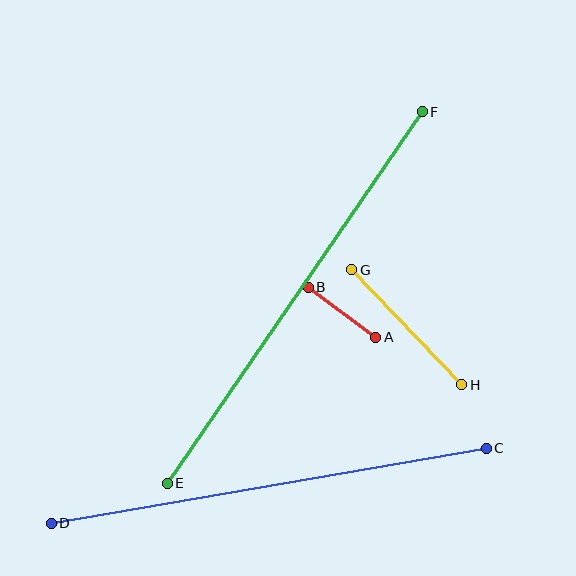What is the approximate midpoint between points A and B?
The midpoint is at approximately (342, 312) pixels.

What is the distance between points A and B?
The distance is approximately 84 pixels.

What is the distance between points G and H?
The distance is approximately 159 pixels.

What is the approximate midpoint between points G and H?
The midpoint is at approximately (407, 327) pixels.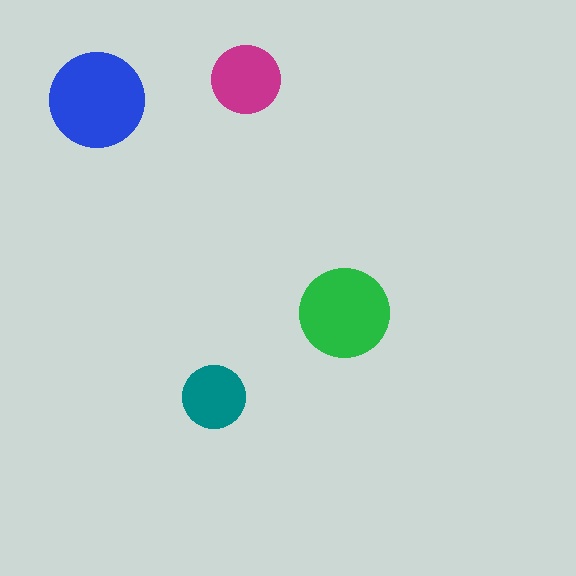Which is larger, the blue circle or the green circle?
The blue one.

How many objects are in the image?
There are 4 objects in the image.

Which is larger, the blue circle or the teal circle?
The blue one.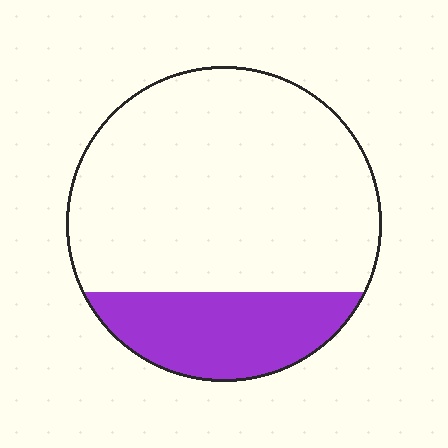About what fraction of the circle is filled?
About one quarter (1/4).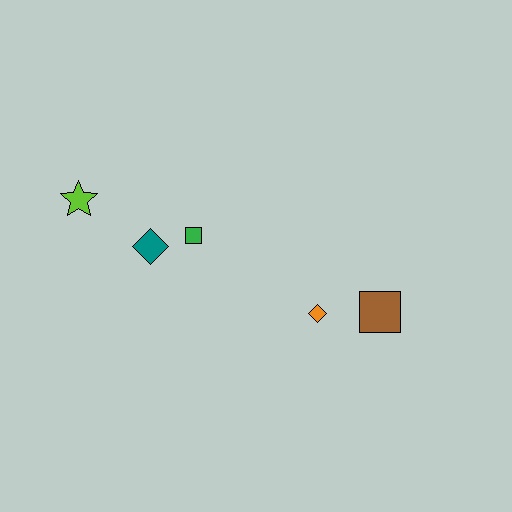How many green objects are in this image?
There is 1 green object.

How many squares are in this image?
There are 2 squares.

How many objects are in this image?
There are 5 objects.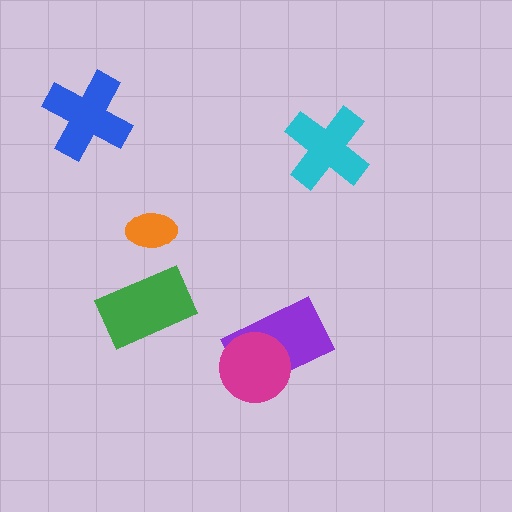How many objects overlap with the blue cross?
0 objects overlap with the blue cross.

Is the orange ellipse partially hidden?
No, no other shape covers it.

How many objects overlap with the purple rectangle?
1 object overlaps with the purple rectangle.